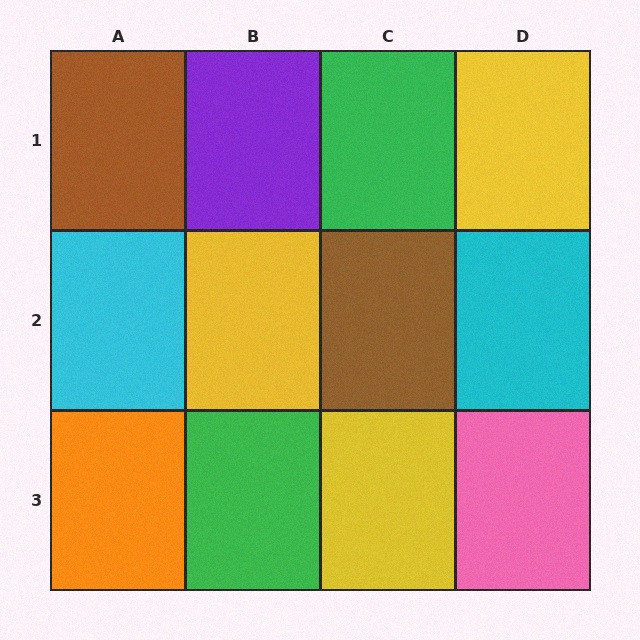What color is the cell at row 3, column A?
Orange.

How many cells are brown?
2 cells are brown.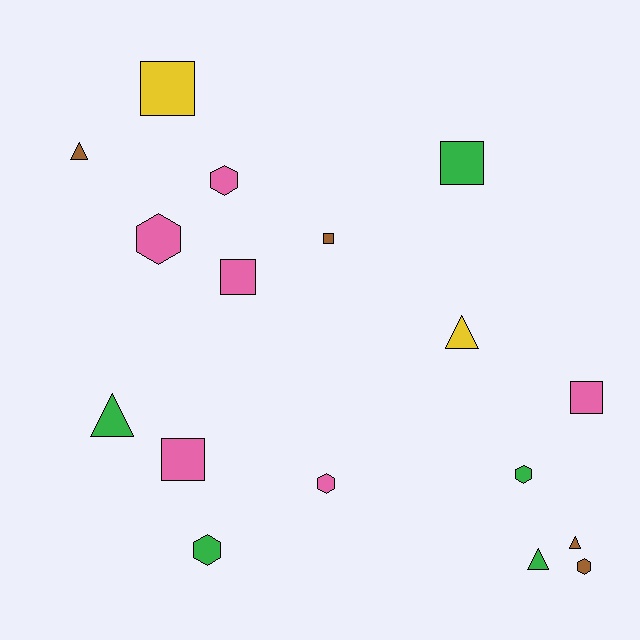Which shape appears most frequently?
Square, with 6 objects.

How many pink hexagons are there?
There are 3 pink hexagons.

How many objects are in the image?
There are 17 objects.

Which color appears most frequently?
Pink, with 6 objects.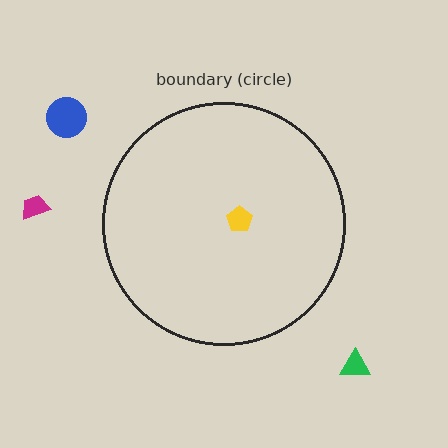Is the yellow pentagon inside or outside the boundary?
Inside.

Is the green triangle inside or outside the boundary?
Outside.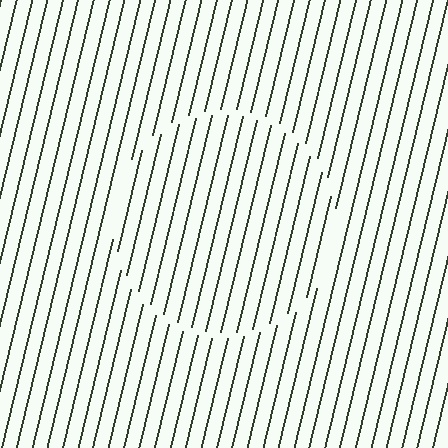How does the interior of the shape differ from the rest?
The interior of the shape contains the same grating, shifted by half a period — the contour is defined by the phase discontinuity where line-ends from the inner and outer gratings abut.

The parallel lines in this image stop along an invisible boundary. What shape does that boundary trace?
An illusory circle. The interior of the shape contains the same grating, shifted by half a period — the contour is defined by the phase discontinuity where line-ends from the inner and outer gratings abut.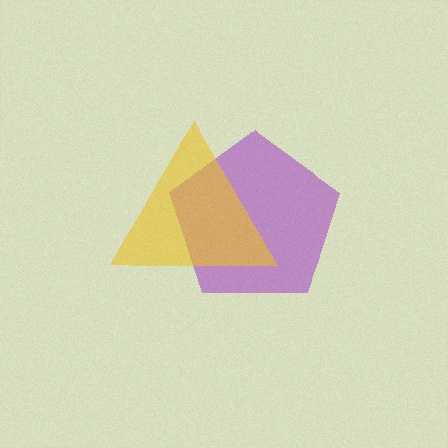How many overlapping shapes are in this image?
There are 2 overlapping shapes in the image.